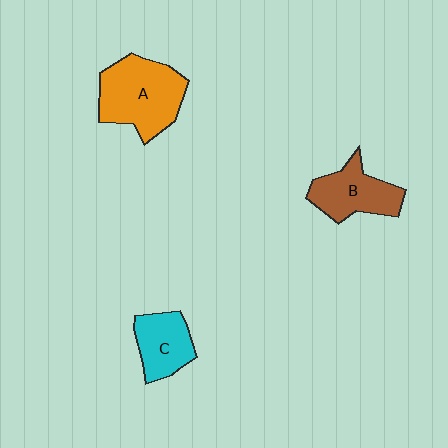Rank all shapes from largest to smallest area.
From largest to smallest: A (orange), B (brown), C (cyan).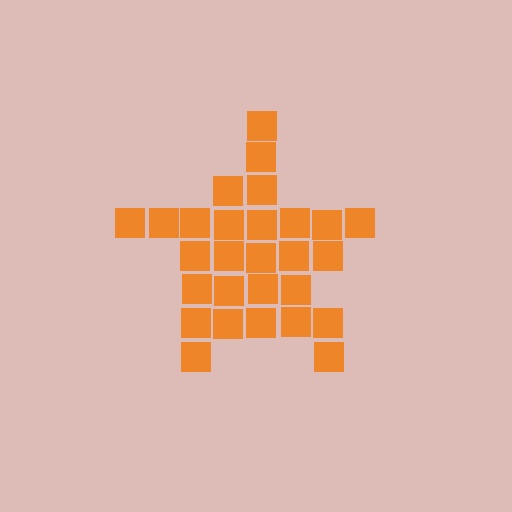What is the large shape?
The large shape is a star.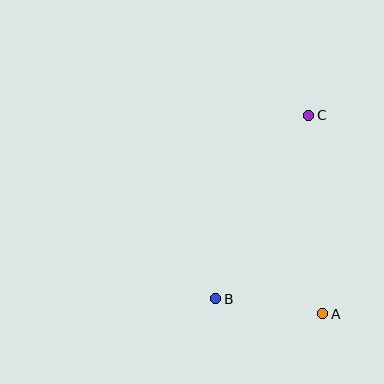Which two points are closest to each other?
Points A and B are closest to each other.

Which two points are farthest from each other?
Points B and C are farthest from each other.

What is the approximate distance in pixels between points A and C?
The distance between A and C is approximately 199 pixels.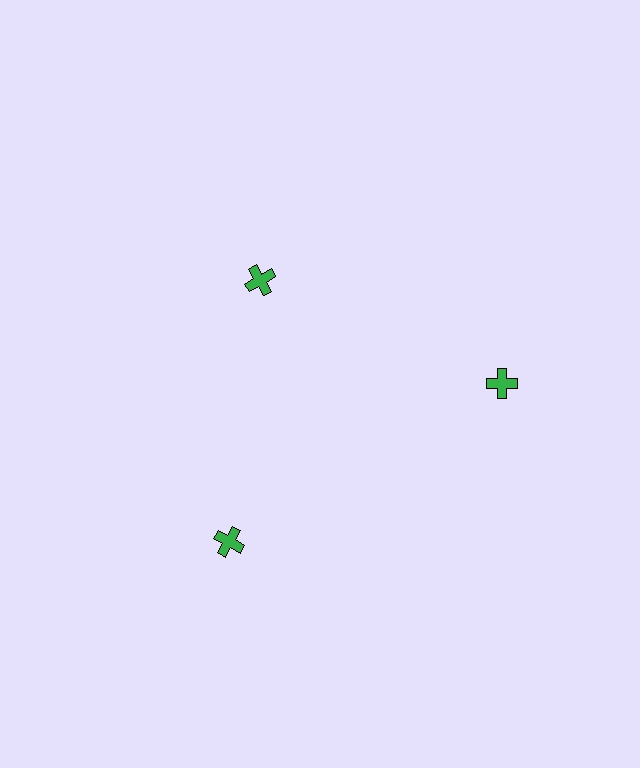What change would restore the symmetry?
The symmetry would be restored by moving it outward, back onto the ring so that all 3 crosses sit at equal angles and equal distance from the center.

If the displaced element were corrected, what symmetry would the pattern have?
It would have 3-fold rotational symmetry — the pattern would map onto itself every 120 degrees.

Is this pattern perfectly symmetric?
No. The 3 green crosses are arranged in a ring, but one element near the 11 o'clock position is pulled inward toward the center, breaking the 3-fold rotational symmetry.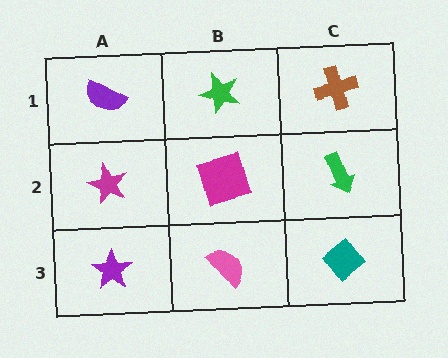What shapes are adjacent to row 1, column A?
A magenta star (row 2, column A), a green star (row 1, column B).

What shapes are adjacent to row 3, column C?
A green arrow (row 2, column C), a pink semicircle (row 3, column B).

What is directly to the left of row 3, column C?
A pink semicircle.